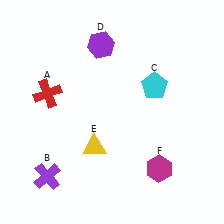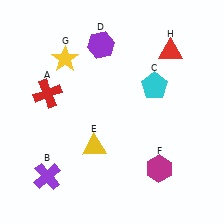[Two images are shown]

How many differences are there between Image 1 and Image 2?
There are 2 differences between the two images.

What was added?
A yellow star (G), a red triangle (H) were added in Image 2.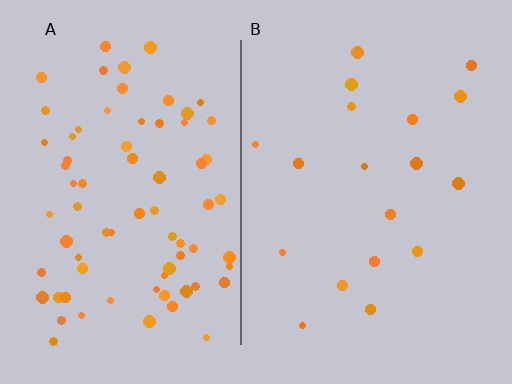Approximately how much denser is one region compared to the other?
Approximately 4.0× — region A over region B.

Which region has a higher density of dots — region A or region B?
A (the left).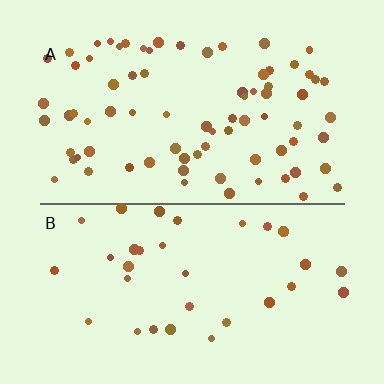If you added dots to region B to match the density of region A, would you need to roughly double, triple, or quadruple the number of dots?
Approximately double.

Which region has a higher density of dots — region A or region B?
A (the top).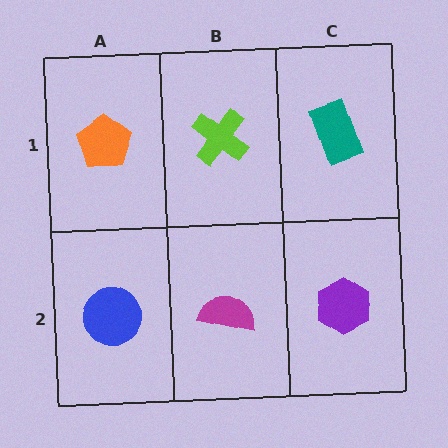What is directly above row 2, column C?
A teal rectangle.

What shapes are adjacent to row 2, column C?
A teal rectangle (row 1, column C), a magenta semicircle (row 2, column B).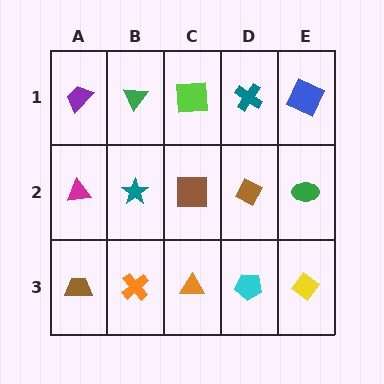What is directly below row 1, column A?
A magenta triangle.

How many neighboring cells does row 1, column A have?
2.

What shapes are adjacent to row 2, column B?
A green triangle (row 1, column B), an orange cross (row 3, column B), a magenta triangle (row 2, column A), a brown square (row 2, column C).